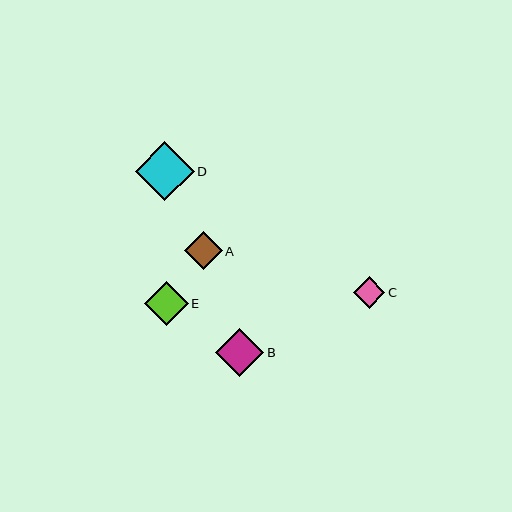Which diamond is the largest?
Diamond D is the largest with a size of approximately 59 pixels.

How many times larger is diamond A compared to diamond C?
Diamond A is approximately 1.2 times the size of diamond C.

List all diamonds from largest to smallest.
From largest to smallest: D, B, E, A, C.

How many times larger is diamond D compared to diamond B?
Diamond D is approximately 1.2 times the size of diamond B.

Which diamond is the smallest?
Diamond C is the smallest with a size of approximately 32 pixels.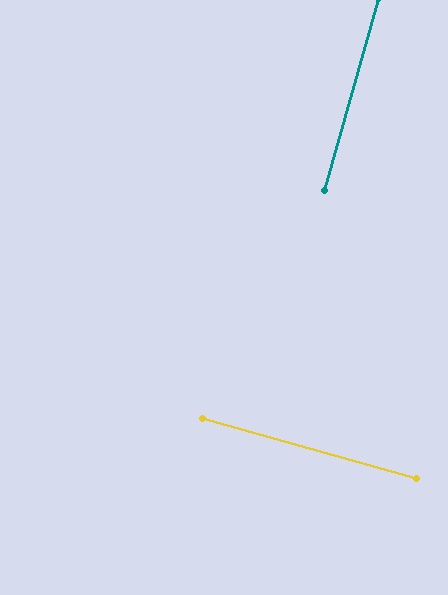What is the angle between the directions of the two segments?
Approximately 90 degrees.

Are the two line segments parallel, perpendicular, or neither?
Perpendicular — they meet at approximately 90°.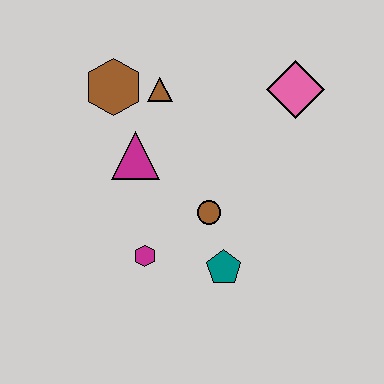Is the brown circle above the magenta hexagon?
Yes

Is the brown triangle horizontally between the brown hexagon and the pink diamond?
Yes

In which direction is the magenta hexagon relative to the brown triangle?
The magenta hexagon is below the brown triangle.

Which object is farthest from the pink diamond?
The magenta hexagon is farthest from the pink diamond.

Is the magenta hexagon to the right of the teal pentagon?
No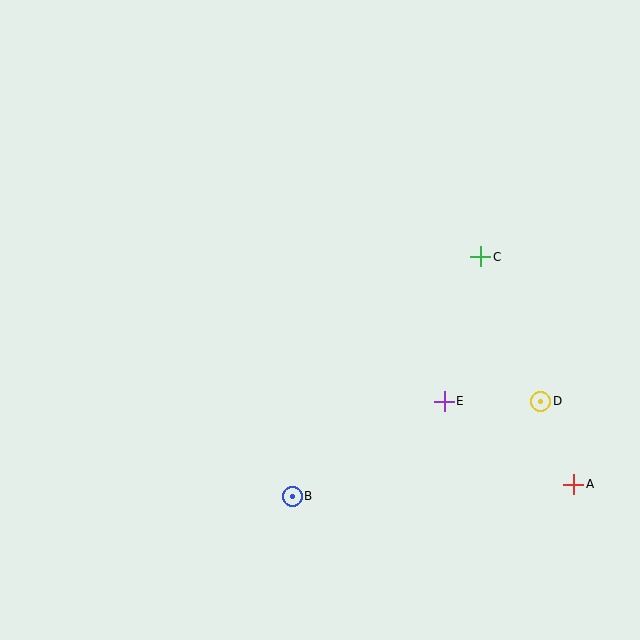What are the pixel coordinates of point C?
Point C is at (481, 257).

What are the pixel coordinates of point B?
Point B is at (292, 496).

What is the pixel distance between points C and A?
The distance between C and A is 246 pixels.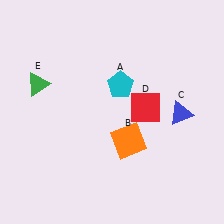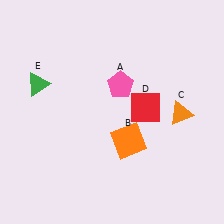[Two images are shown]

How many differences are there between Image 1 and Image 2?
There are 2 differences between the two images.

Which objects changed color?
A changed from cyan to pink. C changed from blue to orange.